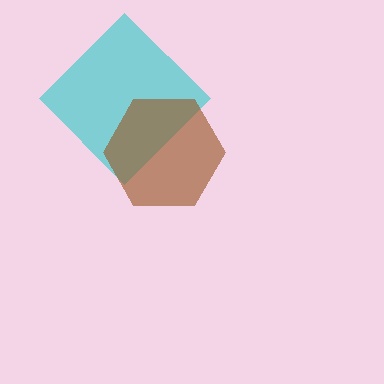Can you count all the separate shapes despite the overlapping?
Yes, there are 2 separate shapes.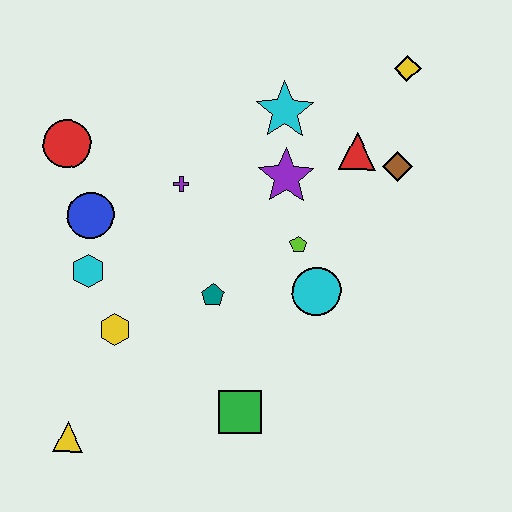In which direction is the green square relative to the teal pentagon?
The green square is below the teal pentagon.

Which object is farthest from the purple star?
The yellow triangle is farthest from the purple star.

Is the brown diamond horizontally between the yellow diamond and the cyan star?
Yes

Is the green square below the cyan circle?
Yes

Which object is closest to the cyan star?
The purple star is closest to the cyan star.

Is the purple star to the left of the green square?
No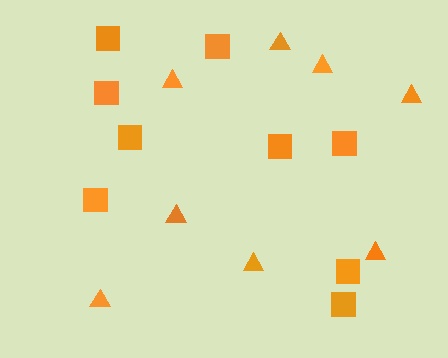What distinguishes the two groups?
There are 2 groups: one group of squares (9) and one group of triangles (8).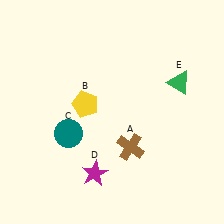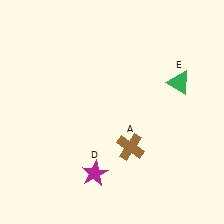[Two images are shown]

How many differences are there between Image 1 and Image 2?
There are 2 differences between the two images.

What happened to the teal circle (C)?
The teal circle (C) was removed in Image 2. It was in the bottom-left area of Image 1.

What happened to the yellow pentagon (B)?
The yellow pentagon (B) was removed in Image 2. It was in the top-left area of Image 1.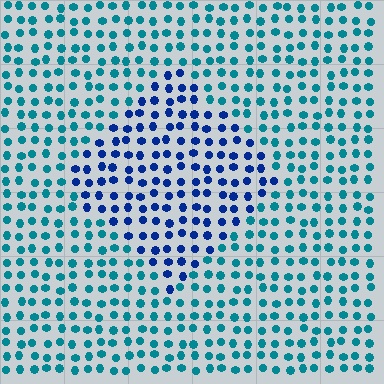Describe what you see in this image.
The image is filled with small teal elements in a uniform arrangement. A diamond-shaped region is visible where the elements are tinted to a slightly different hue, forming a subtle color boundary.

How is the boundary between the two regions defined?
The boundary is defined purely by a slight shift in hue (about 39 degrees). Spacing, size, and orientation are identical on both sides.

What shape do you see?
I see a diamond.